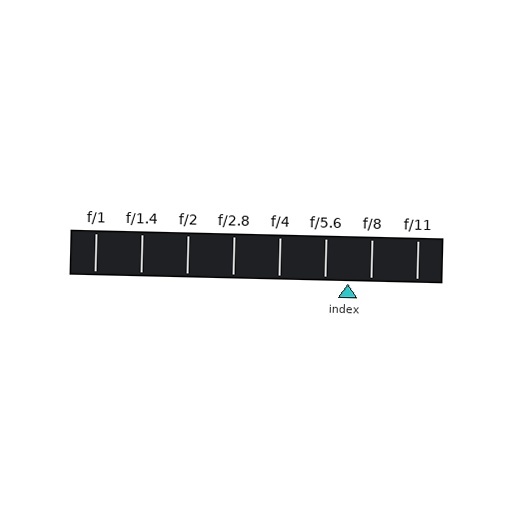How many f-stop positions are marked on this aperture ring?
There are 8 f-stop positions marked.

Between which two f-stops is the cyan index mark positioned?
The index mark is between f/5.6 and f/8.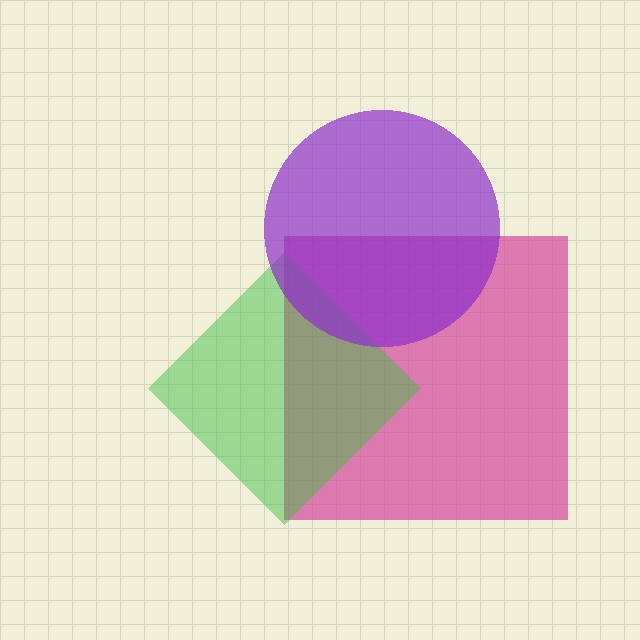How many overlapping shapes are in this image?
There are 3 overlapping shapes in the image.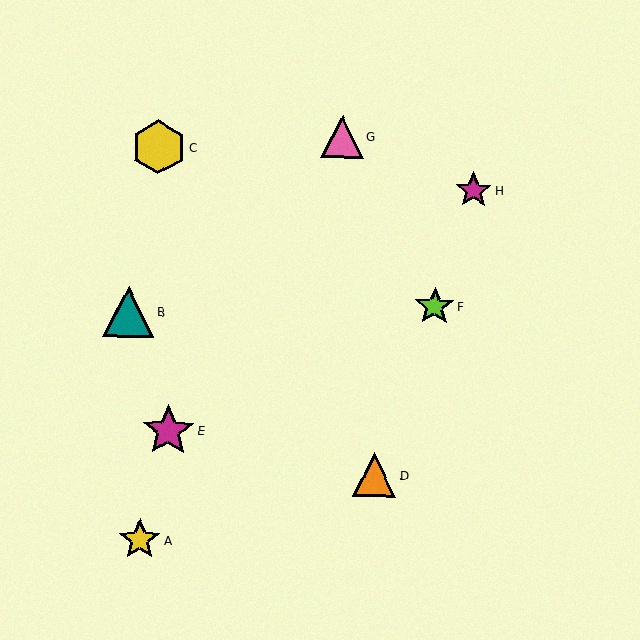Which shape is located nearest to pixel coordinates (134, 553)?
The yellow star (labeled A) at (140, 540) is nearest to that location.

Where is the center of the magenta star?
The center of the magenta star is at (168, 431).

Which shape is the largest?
The yellow hexagon (labeled C) is the largest.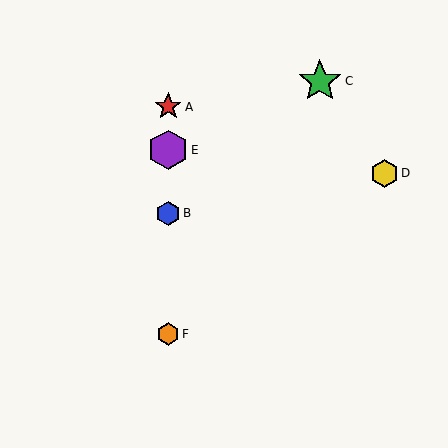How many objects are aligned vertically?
4 objects (A, B, E, F) are aligned vertically.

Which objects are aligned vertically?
Objects A, B, E, F are aligned vertically.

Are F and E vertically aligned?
Yes, both are at x≈168.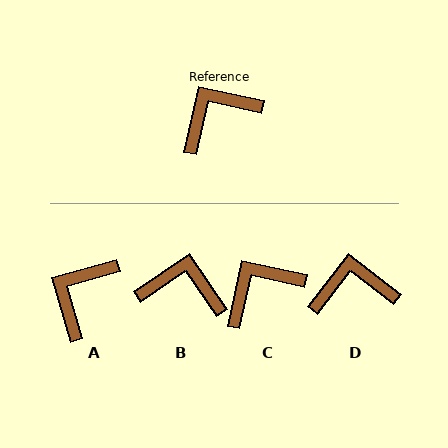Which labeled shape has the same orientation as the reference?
C.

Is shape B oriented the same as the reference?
No, it is off by about 43 degrees.